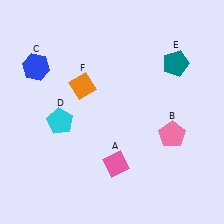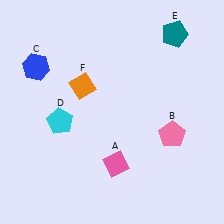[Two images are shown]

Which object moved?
The teal pentagon (E) moved up.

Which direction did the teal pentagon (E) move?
The teal pentagon (E) moved up.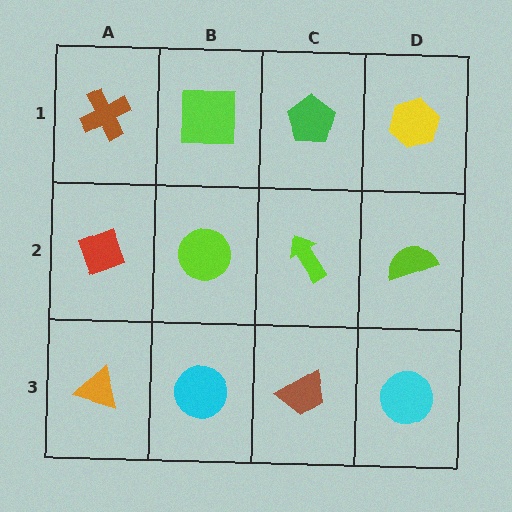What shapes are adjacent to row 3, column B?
A lime circle (row 2, column B), an orange triangle (row 3, column A), a brown trapezoid (row 3, column C).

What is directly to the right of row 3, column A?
A cyan circle.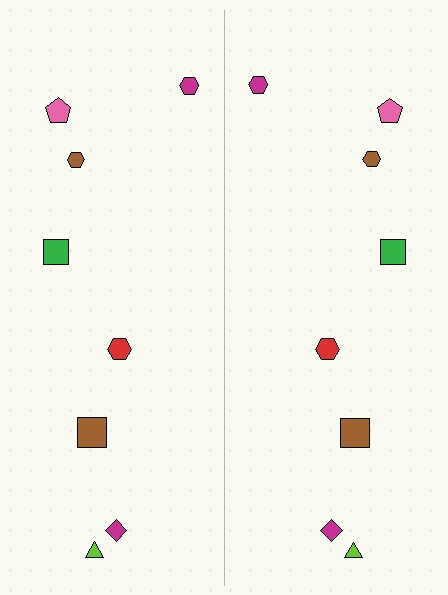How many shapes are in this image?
There are 16 shapes in this image.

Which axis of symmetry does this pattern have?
The pattern has a vertical axis of symmetry running through the center of the image.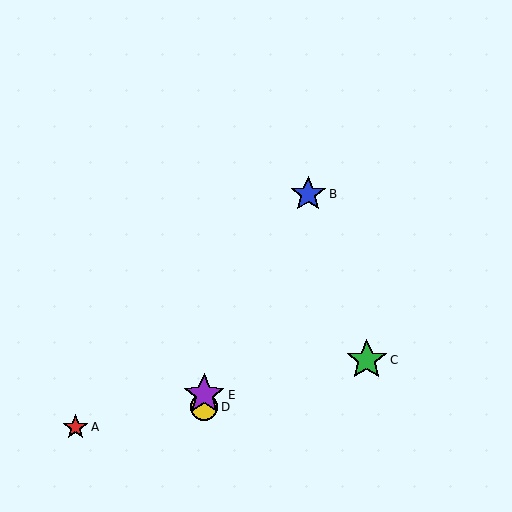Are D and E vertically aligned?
Yes, both are at x≈204.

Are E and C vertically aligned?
No, E is at x≈204 and C is at x≈367.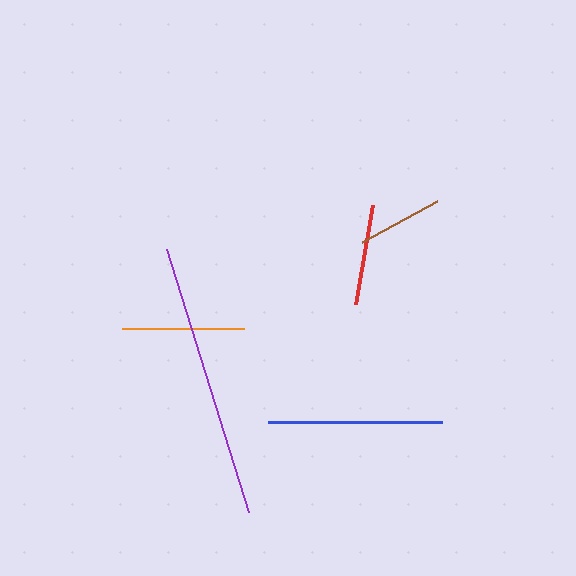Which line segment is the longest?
The purple line is the longest at approximately 275 pixels.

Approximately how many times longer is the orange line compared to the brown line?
The orange line is approximately 1.4 times the length of the brown line.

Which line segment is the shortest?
The brown line is the shortest at approximately 86 pixels.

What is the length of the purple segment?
The purple segment is approximately 275 pixels long.